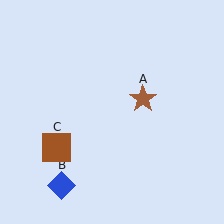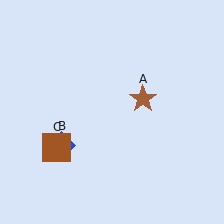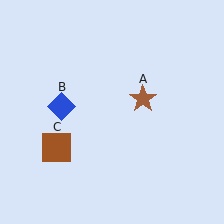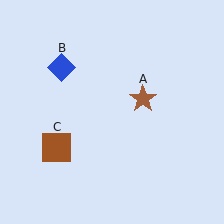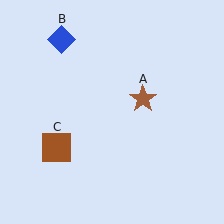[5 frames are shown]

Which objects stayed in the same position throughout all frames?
Brown star (object A) and brown square (object C) remained stationary.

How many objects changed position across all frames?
1 object changed position: blue diamond (object B).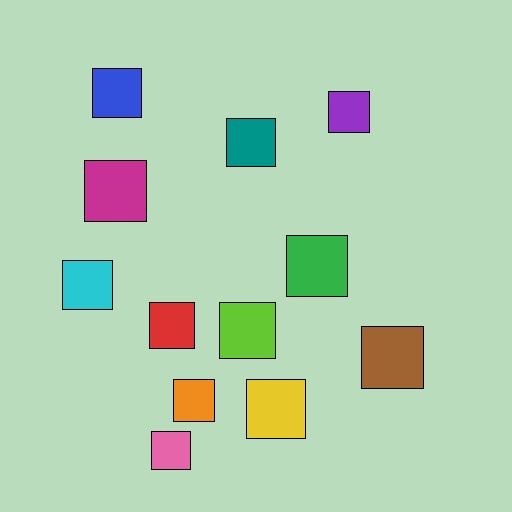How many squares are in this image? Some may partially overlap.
There are 12 squares.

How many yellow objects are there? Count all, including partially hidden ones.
There is 1 yellow object.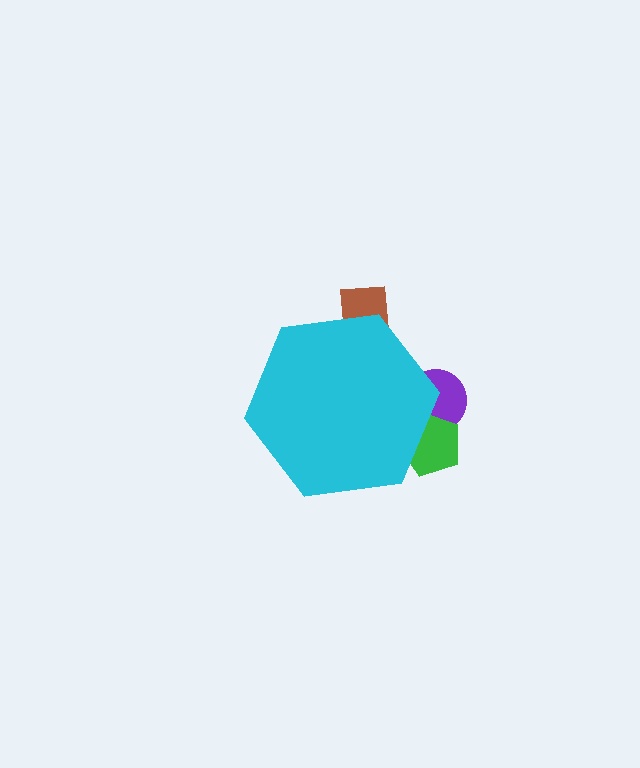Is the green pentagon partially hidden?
Yes, the green pentagon is partially hidden behind the cyan hexagon.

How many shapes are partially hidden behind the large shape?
3 shapes are partially hidden.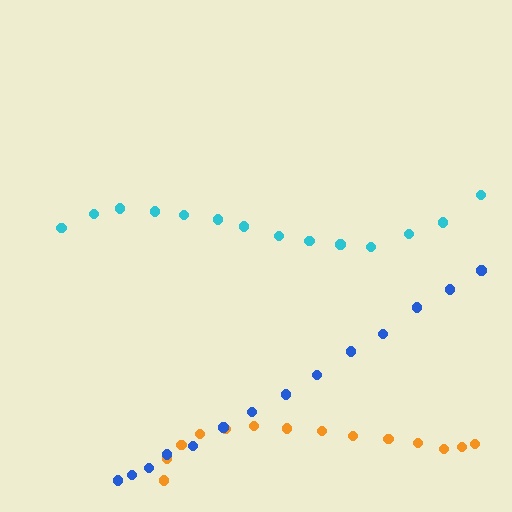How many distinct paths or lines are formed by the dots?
There are 3 distinct paths.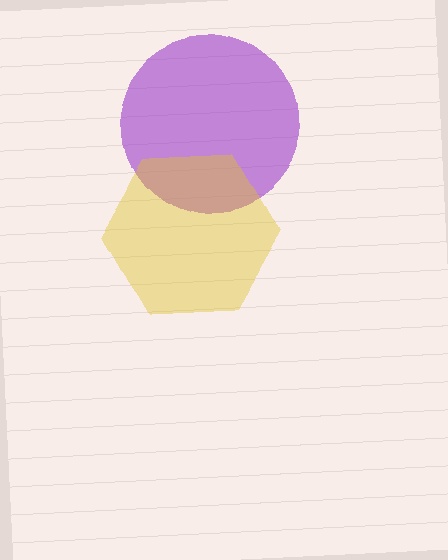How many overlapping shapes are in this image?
There are 2 overlapping shapes in the image.